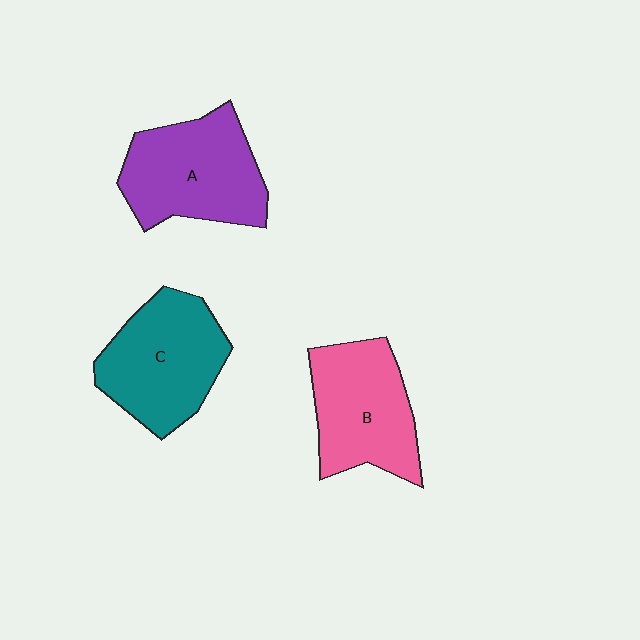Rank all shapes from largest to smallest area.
From largest to smallest: A (purple), C (teal), B (pink).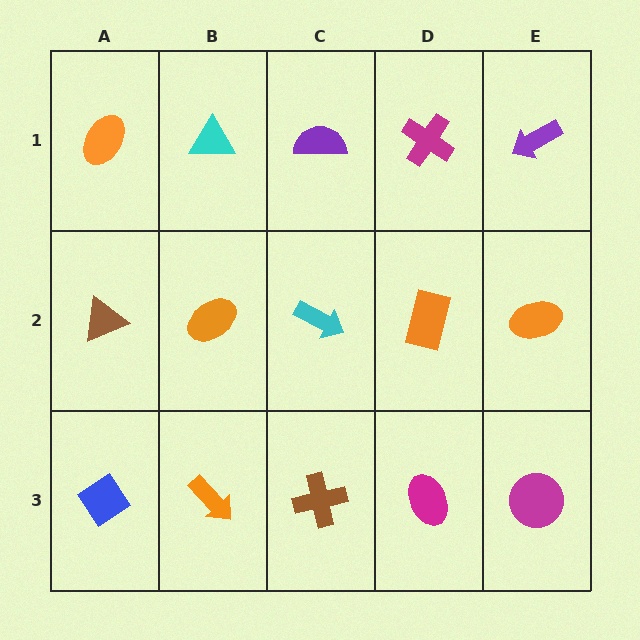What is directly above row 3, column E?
An orange ellipse.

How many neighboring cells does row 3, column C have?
3.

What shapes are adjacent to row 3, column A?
A brown triangle (row 2, column A), an orange arrow (row 3, column B).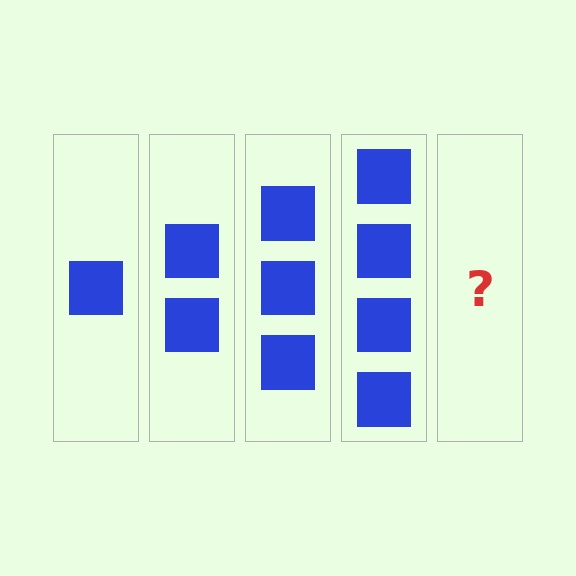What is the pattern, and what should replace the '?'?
The pattern is that each step adds one more square. The '?' should be 5 squares.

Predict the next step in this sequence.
The next step is 5 squares.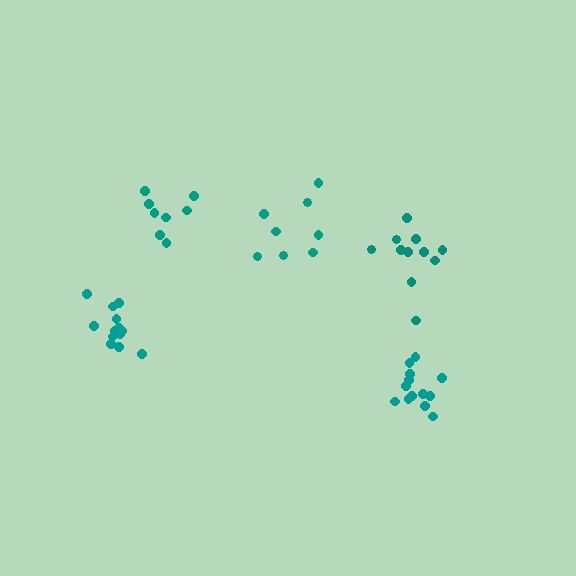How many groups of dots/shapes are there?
There are 5 groups.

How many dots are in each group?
Group 1: 8 dots, Group 2: 13 dots, Group 3: 13 dots, Group 4: 11 dots, Group 5: 8 dots (53 total).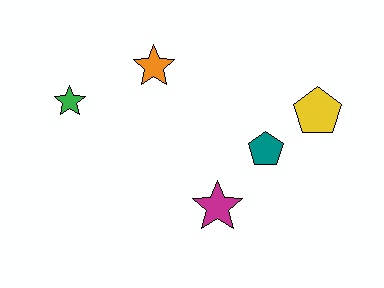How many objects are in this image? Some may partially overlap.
There are 5 objects.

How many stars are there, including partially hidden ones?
There are 3 stars.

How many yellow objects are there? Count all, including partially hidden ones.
There is 1 yellow object.